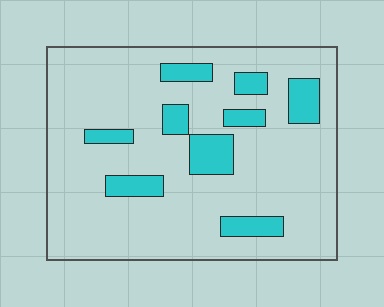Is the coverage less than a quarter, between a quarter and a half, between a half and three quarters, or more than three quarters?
Less than a quarter.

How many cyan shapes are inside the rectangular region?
9.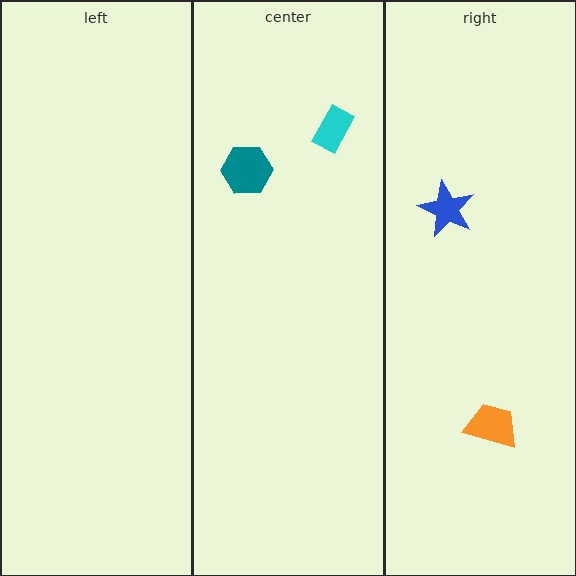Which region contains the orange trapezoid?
The right region.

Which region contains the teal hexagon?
The center region.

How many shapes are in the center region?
2.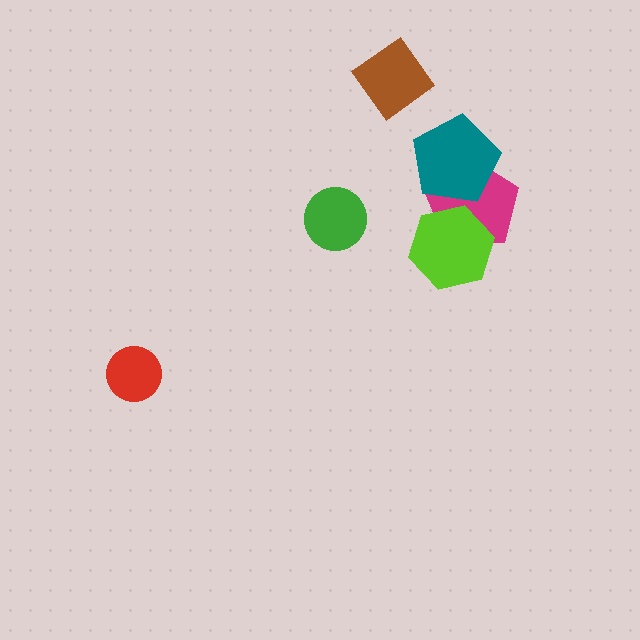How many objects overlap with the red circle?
0 objects overlap with the red circle.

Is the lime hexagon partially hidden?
No, no other shape covers it.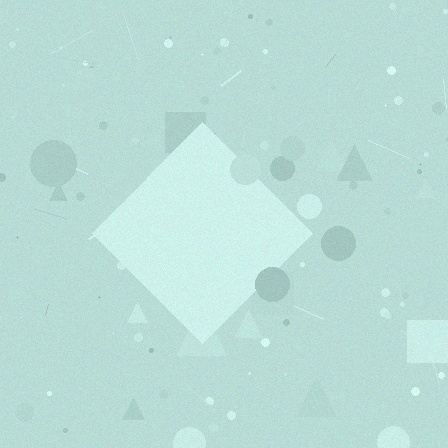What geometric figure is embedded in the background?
A diamond is embedded in the background.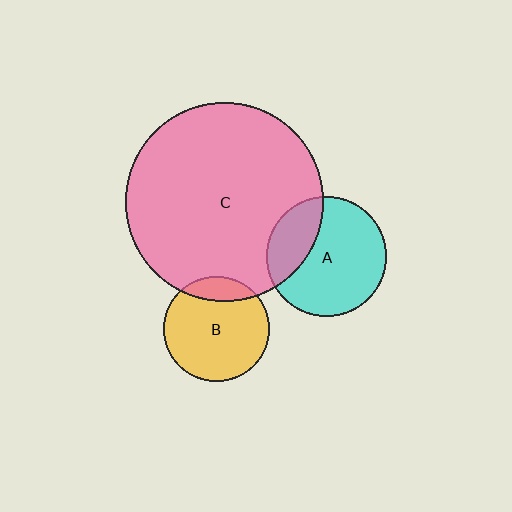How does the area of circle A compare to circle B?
Approximately 1.3 times.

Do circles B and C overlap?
Yes.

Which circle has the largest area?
Circle C (pink).